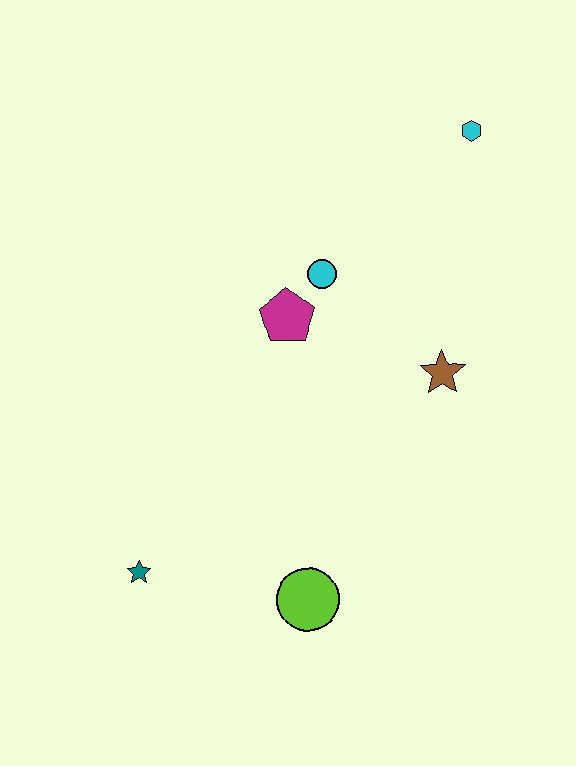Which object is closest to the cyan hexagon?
The cyan circle is closest to the cyan hexagon.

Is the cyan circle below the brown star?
No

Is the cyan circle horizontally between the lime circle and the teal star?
No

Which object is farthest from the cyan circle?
The teal star is farthest from the cyan circle.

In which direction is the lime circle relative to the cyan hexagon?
The lime circle is below the cyan hexagon.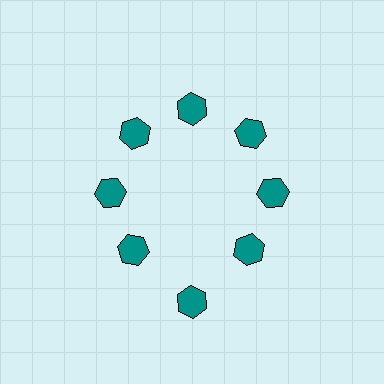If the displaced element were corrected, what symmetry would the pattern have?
It would have 8-fold rotational symmetry — the pattern would map onto itself every 45 degrees.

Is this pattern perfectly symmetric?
No. The 8 teal hexagons are arranged in a ring, but one element near the 6 o'clock position is pushed outward from the center, breaking the 8-fold rotational symmetry.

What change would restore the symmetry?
The symmetry would be restored by moving it inward, back onto the ring so that all 8 hexagons sit at equal angles and equal distance from the center.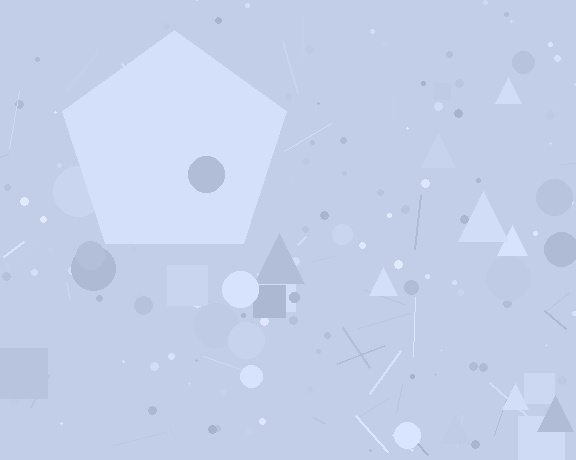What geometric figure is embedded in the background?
A pentagon is embedded in the background.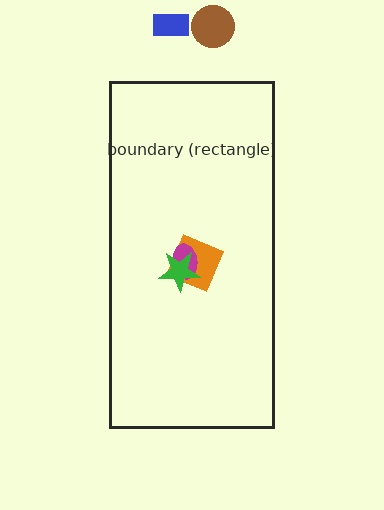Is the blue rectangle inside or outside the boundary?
Outside.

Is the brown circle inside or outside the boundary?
Outside.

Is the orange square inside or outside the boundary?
Inside.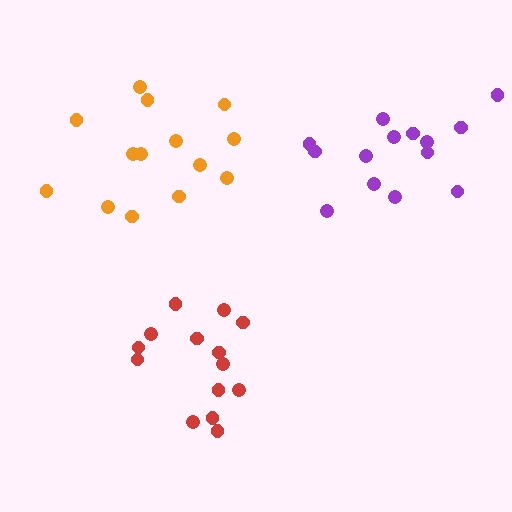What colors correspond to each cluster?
The clusters are colored: red, purple, orange.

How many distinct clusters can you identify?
There are 3 distinct clusters.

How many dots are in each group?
Group 1: 14 dots, Group 2: 14 dots, Group 3: 14 dots (42 total).